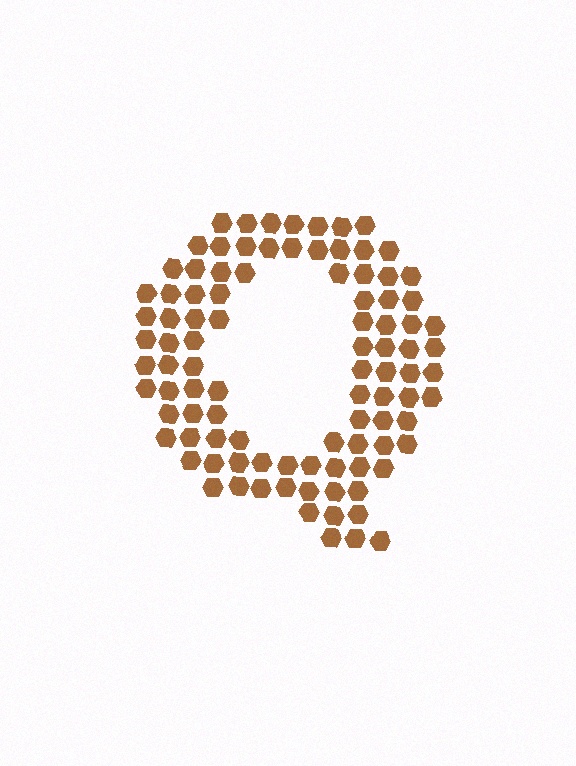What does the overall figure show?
The overall figure shows the letter Q.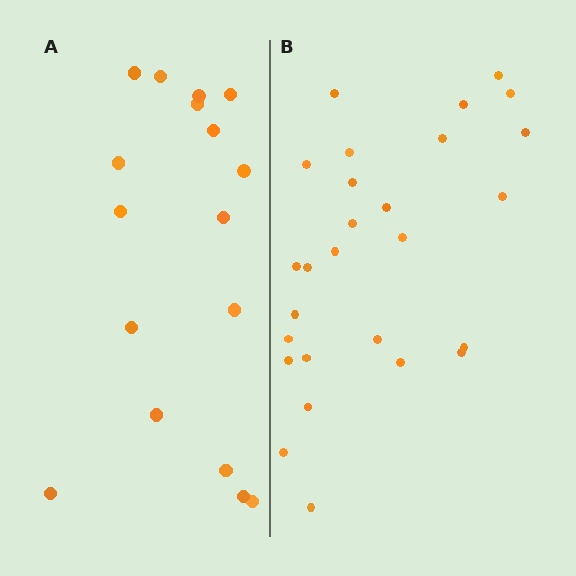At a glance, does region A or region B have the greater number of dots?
Region B (the right region) has more dots.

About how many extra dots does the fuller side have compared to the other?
Region B has roughly 10 or so more dots than region A.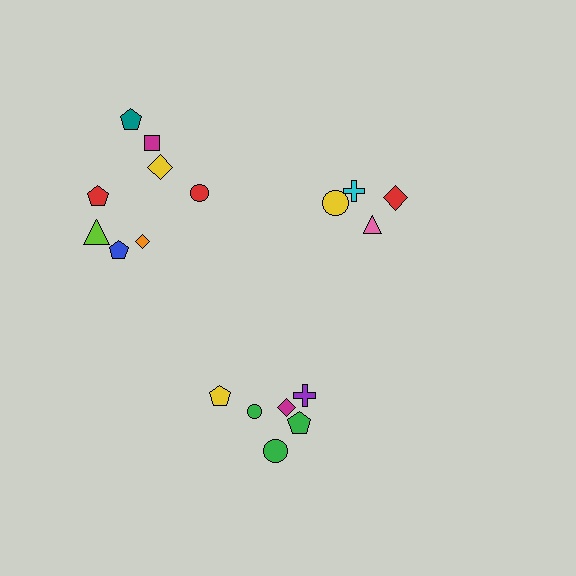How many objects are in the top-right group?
There are 4 objects.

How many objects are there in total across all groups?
There are 18 objects.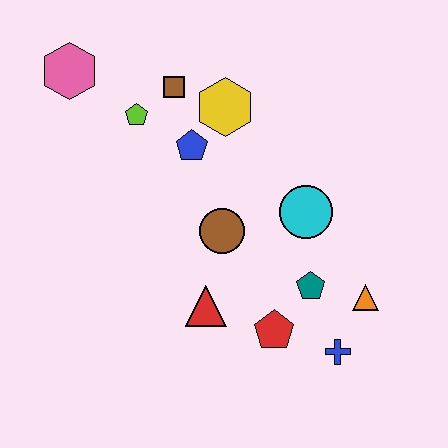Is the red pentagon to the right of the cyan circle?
No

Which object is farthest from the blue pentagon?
The blue cross is farthest from the blue pentagon.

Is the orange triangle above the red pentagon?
Yes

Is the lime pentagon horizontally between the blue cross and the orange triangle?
No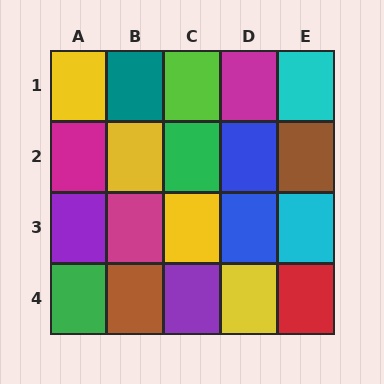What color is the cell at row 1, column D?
Magenta.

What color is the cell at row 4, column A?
Green.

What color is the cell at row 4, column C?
Purple.